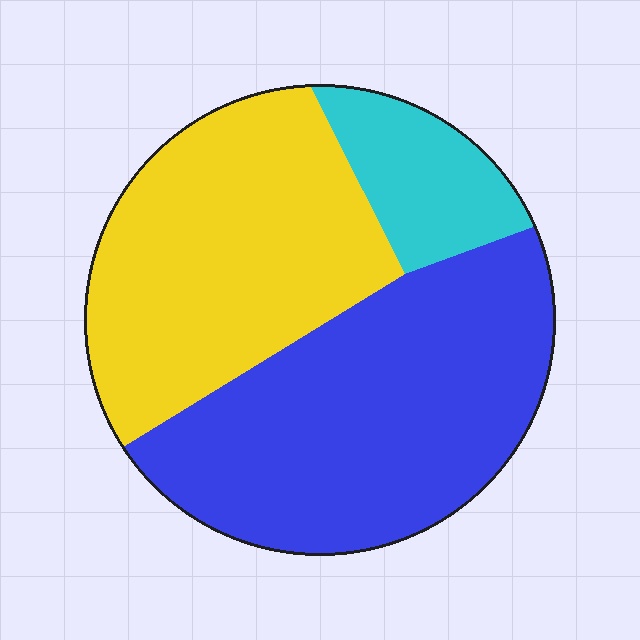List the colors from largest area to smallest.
From largest to smallest: blue, yellow, cyan.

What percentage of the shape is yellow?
Yellow covers around 40% of the shape.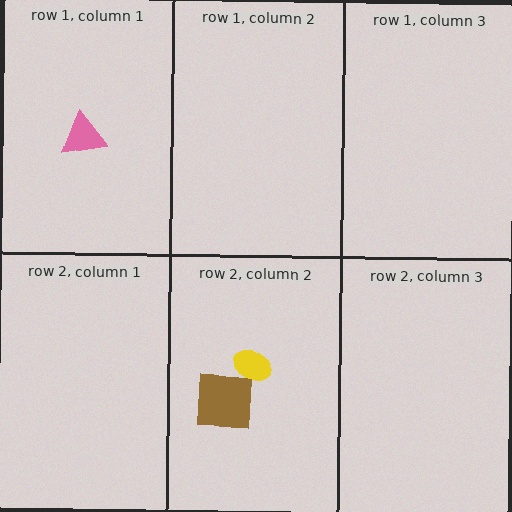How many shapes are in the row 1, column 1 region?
1.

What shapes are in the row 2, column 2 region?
The brown square, the yellow ellipse.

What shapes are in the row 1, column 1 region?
The pink triangle.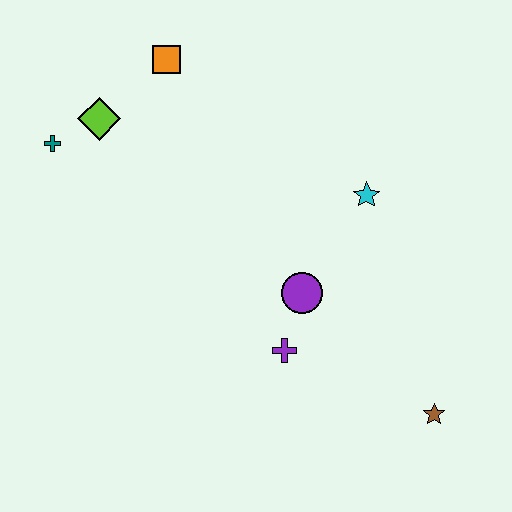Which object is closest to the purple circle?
The purple cross is closest to the purple circle.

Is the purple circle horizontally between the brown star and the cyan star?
No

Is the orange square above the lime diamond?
Yes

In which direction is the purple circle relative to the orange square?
The purple circle is below the orange square.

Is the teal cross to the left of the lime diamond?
Yes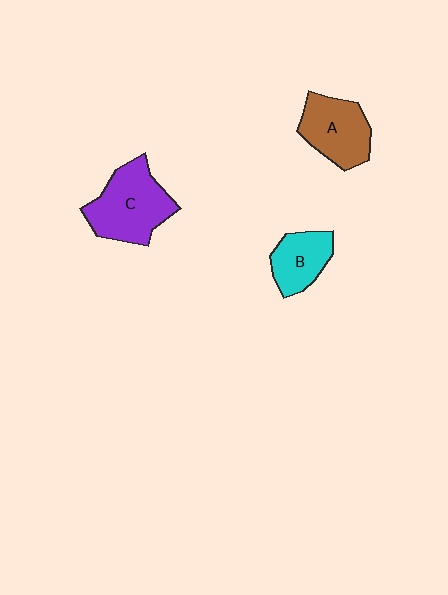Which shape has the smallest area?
Shape B (cyan).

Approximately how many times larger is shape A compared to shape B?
Approximately 1.3 times.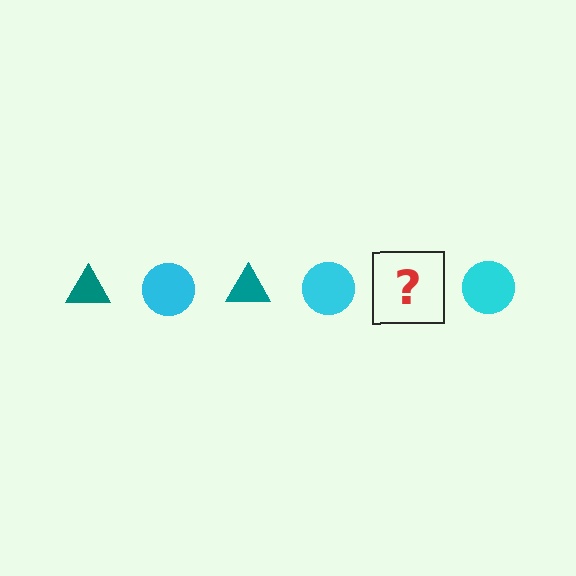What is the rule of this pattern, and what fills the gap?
The rule is that the pattern alternates between teal triangle and cyan circle. The gap should be filled with a teal triangle.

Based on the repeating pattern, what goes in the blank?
The blank should be a teal triangle.